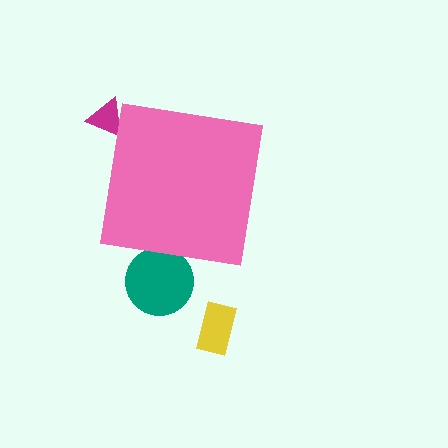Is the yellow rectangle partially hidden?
No, the yellow rectangle is fully visible.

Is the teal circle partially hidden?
Yes, the teal circle is partially hidden behind the pink square.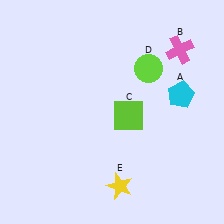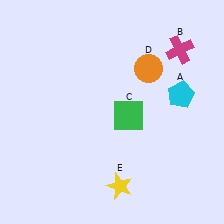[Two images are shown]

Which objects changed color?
B changed from pink to magenta. C changed from lime to green. D changed from lime to orange.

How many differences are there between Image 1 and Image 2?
There are 3 differences between the two images.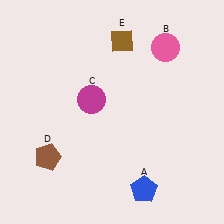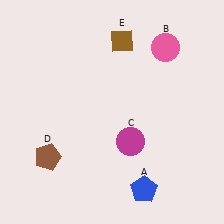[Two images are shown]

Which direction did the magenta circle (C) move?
The magenta circle (C) moved down.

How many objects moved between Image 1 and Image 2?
1 object moved between the two images.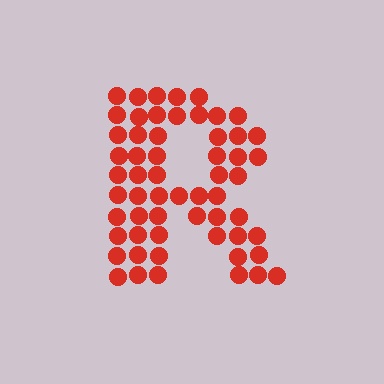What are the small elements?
The small elements are circles.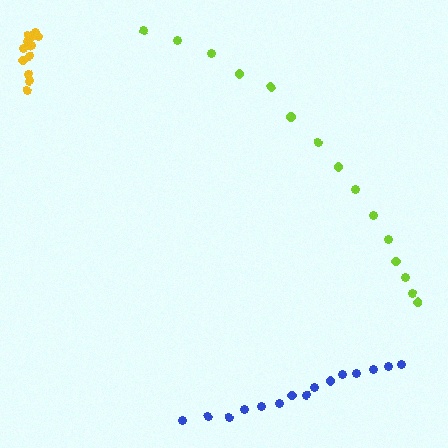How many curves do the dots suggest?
There are 3 distinct paths.